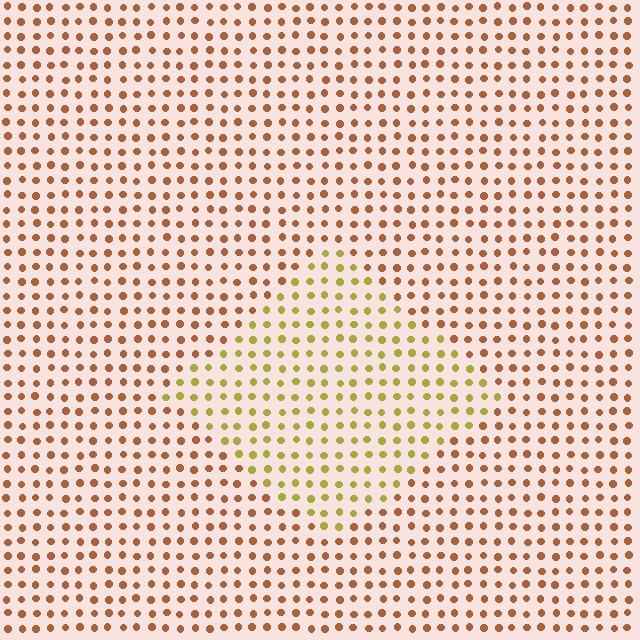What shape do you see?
I see a diamond.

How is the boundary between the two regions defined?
The boundary is defined purely by a slight shift in hue (about 41 degrees). Spacing, size, and orientation are identical on both sides.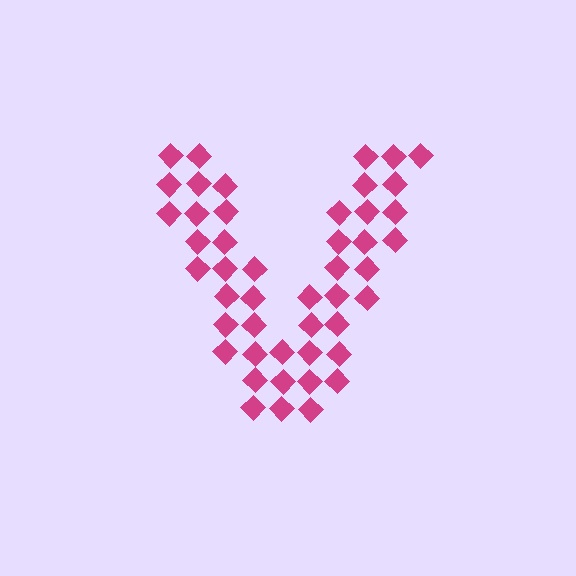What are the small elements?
The small elements are diamonds.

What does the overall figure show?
The overall figure shows the letter V.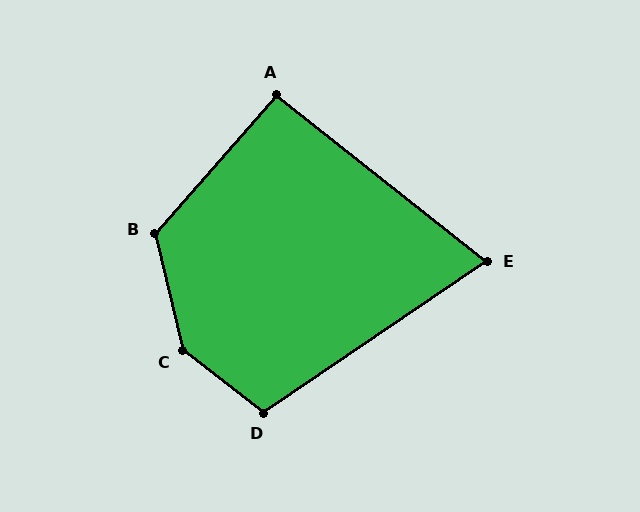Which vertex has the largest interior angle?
C, at approximately 141 degrees.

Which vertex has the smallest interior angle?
E, at approximately 72 degrees.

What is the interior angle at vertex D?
Approximately 108 degrees (obtuse).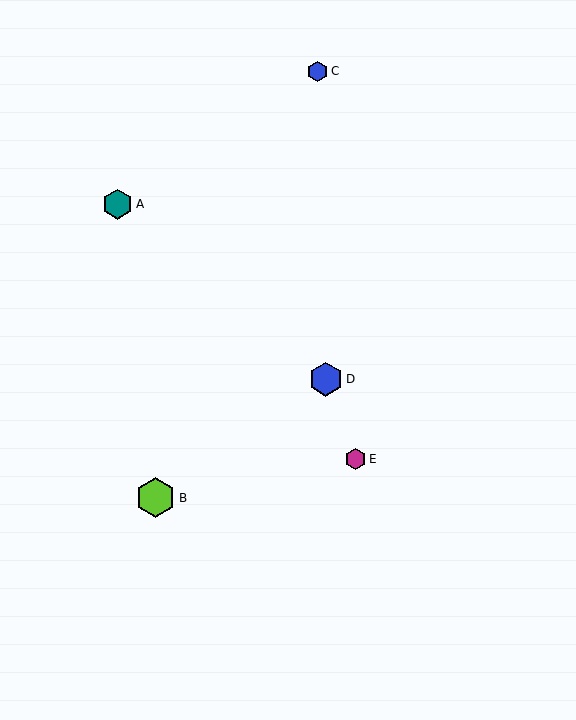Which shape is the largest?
The lime hexagon (labeled B) is the largest.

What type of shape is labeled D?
Shape D is a blue hexagon.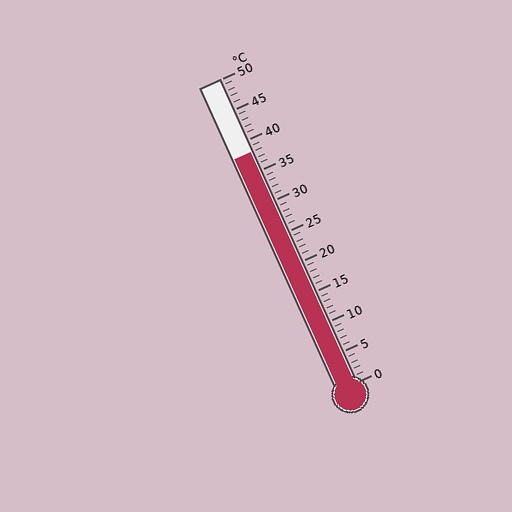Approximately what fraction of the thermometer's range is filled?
The thermometer is filled to approximately 75% of its range.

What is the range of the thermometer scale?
The thermometer scale ranges from 0°C to 50°C.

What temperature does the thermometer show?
The thermometer shows approximately 38°C.